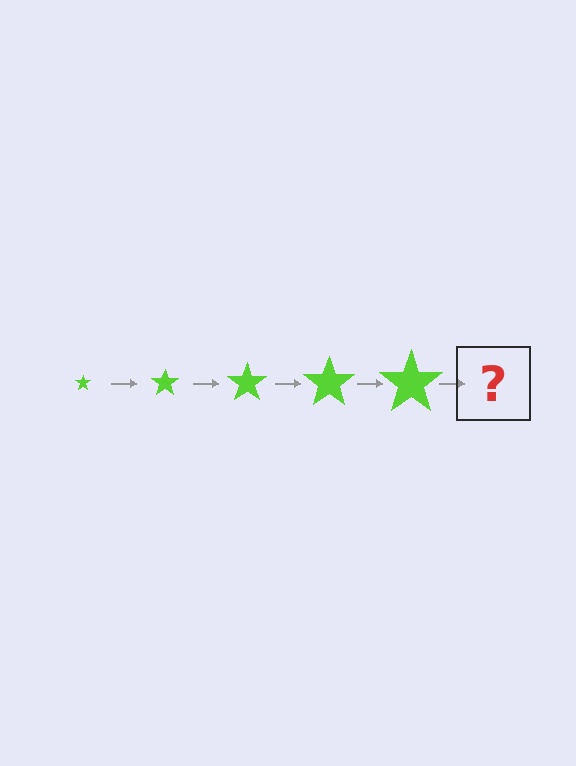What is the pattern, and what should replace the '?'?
The pattern is that the star gets progressively larger each step. The '?' should be a lime star, larger than the previous one.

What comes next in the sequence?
The next element should be a lime star, larger than the previous one.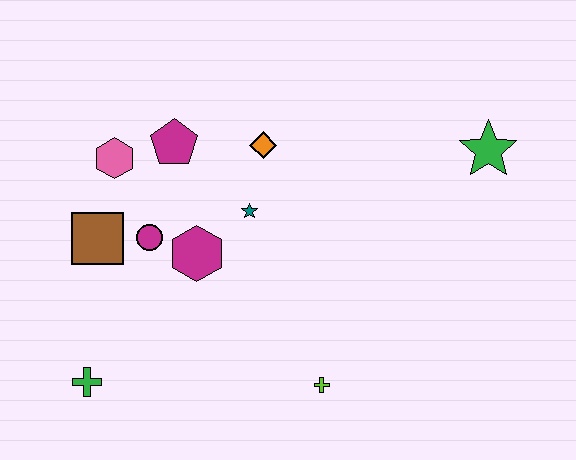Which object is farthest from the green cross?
The green star is farthest from the green cross.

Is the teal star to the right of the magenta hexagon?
Yes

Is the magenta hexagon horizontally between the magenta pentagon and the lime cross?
Yes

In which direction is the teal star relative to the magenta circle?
The teal star is to the right of the magenta circle.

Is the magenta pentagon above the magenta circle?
Yes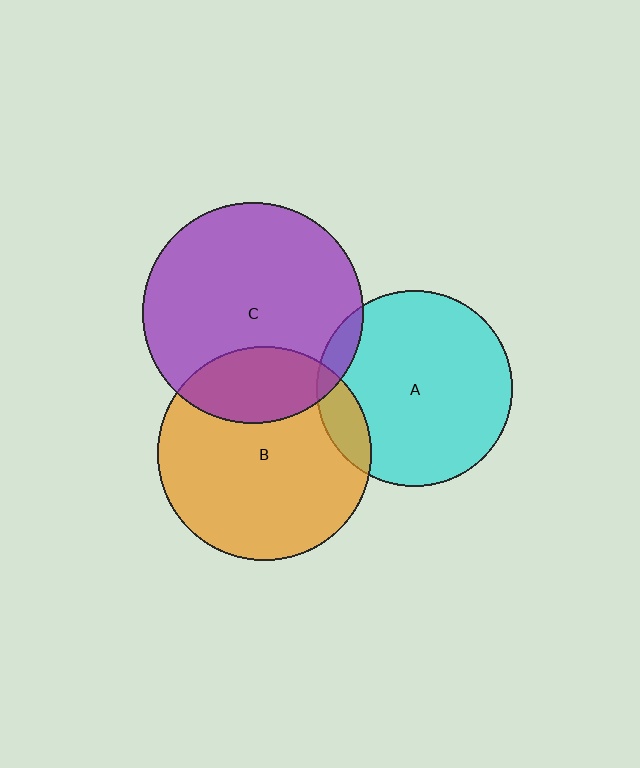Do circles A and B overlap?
Yes.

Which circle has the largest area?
Circle C (purple).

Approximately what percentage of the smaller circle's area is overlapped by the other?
Approximately 10%.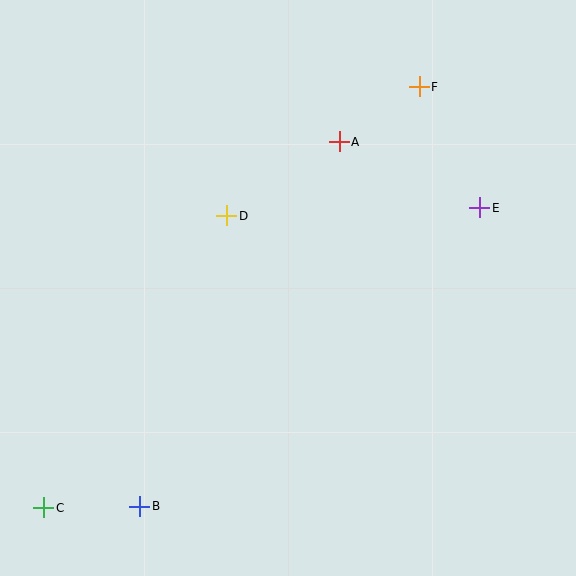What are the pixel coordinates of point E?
Point E is at (480, 208).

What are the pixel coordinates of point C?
Point C is at (44, 508).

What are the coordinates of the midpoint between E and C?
The midpoint between E and C is at (262, 358).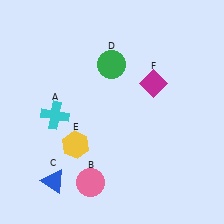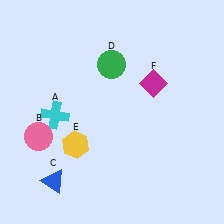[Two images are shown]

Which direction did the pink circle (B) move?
The pink circle (B) moved left.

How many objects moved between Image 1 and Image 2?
1 object moved between the two images.